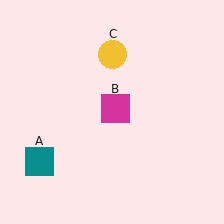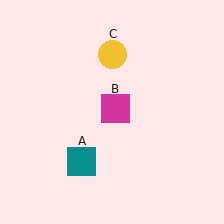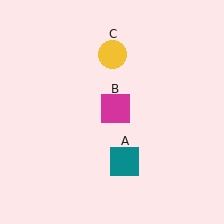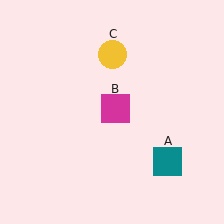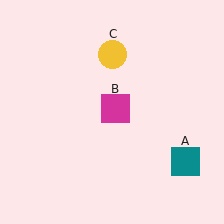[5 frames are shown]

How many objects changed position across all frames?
1 object changed position: teal square (object A).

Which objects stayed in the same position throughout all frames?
Magenta square (object B) and yellow circle (object C) remained stationary.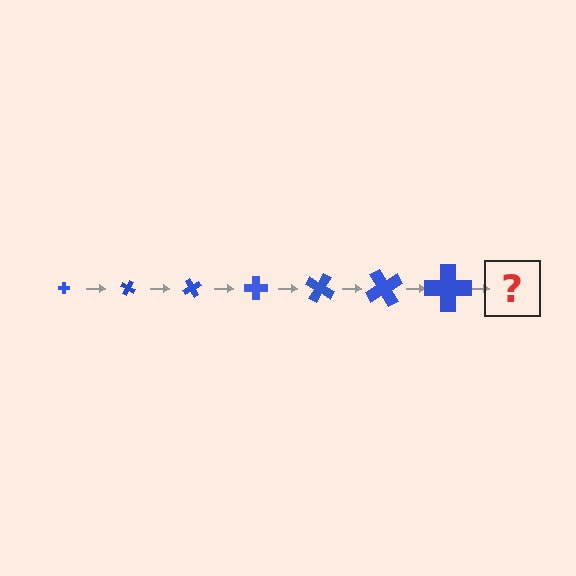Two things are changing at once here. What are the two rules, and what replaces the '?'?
The two rules are that the cross grows larger each step and it rotates 30 degrees each step. The '?' should be a cross, larger than the previous one and rotated 210 degrees from the start.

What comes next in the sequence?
The next element should be a cross, larger than the previous one and rotated 210 degrees from the start.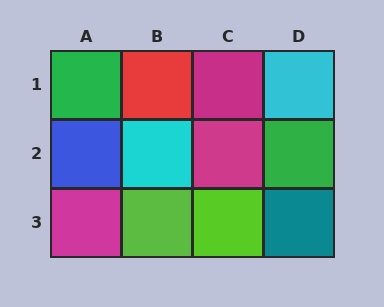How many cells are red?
1 cell is red.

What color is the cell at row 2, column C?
Magenta.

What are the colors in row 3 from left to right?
Magenta, lime, lime, teal.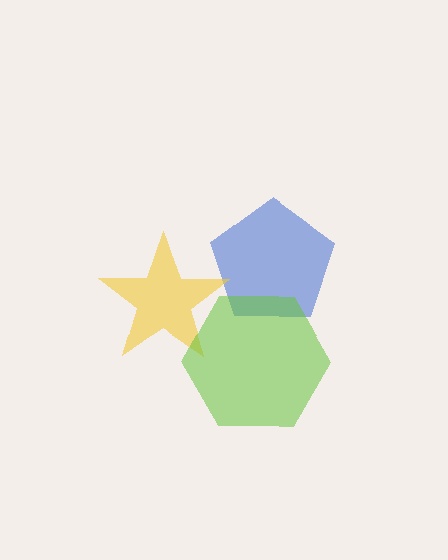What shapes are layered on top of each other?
The layered shapes are: a blue pentagon, a yellow star, a lime hexagon.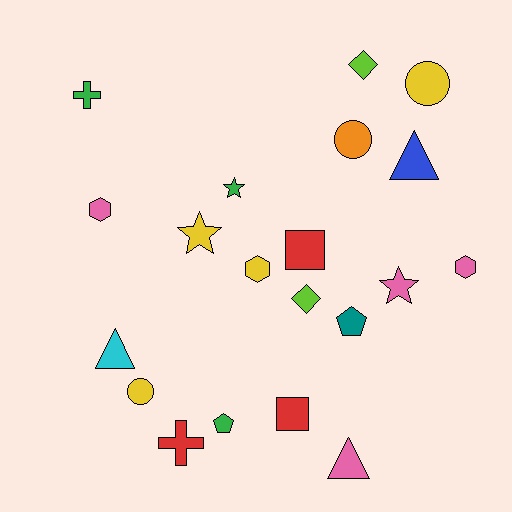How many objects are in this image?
There are 20 objects.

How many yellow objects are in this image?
There are 4 yellow objects.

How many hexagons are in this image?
There are 3 hexagons.